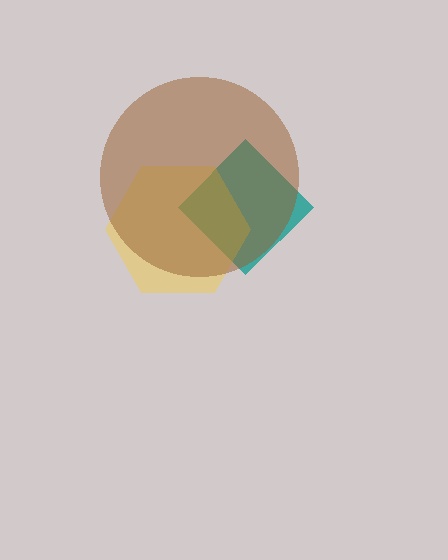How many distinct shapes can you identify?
There are 3 distinct shapes: a teal diamond, a yellow hexagon, a brown circle.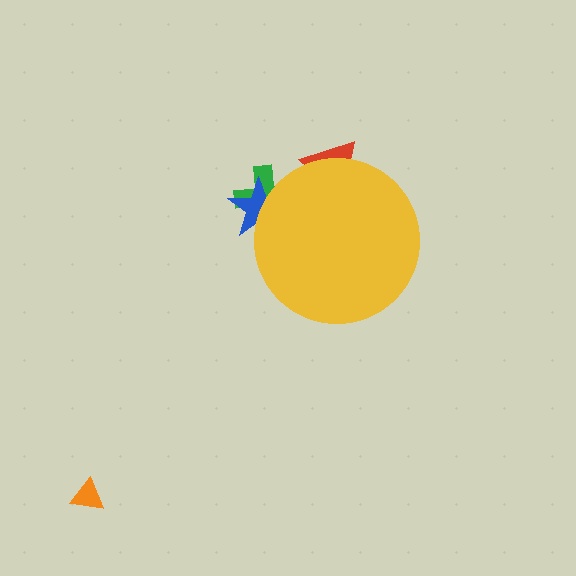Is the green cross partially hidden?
Yes, the green cross is partially hidden behind the yellow circle.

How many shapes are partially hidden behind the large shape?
3 shapes are partially hidden.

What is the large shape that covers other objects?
A yellow circle.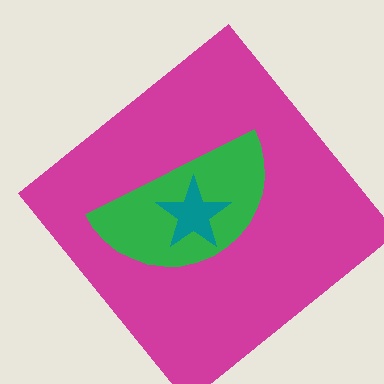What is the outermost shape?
The magenta diamond.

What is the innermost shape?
The teal star.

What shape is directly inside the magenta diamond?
The green semicircle.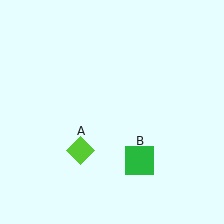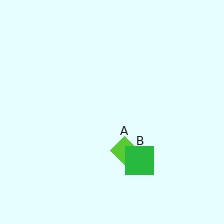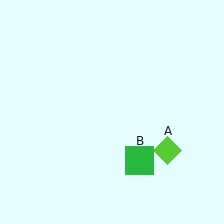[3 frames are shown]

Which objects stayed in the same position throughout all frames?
Green square (object B) remained stationary.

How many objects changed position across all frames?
1 object changed position: lime diamond (object A).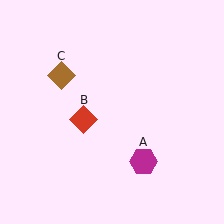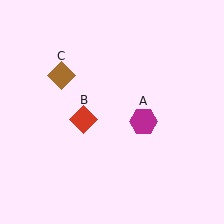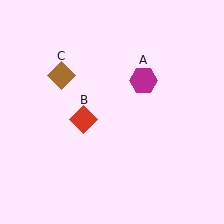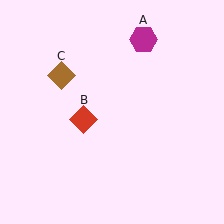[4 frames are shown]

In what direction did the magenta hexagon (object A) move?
The magenta hexagon (object A) moved up.